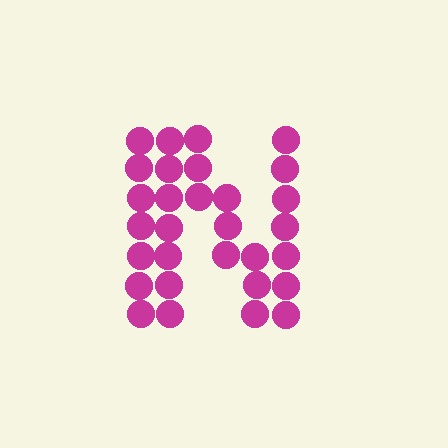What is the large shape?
The large shape is the letter N.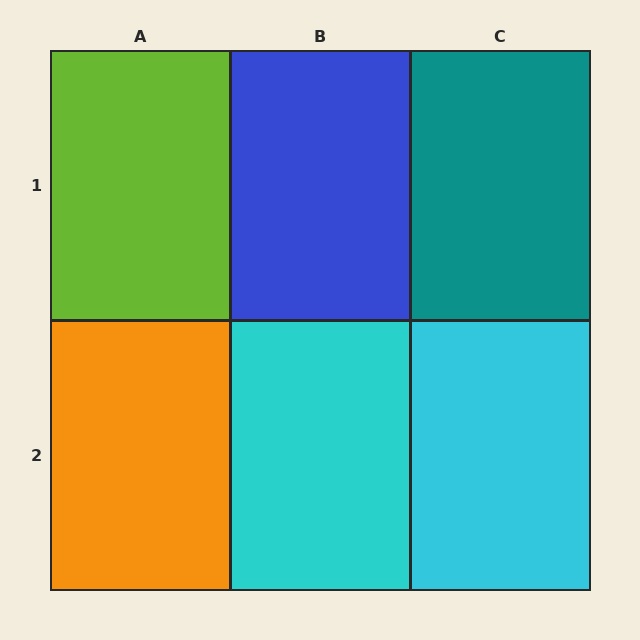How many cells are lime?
1 cell is lime.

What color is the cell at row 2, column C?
Cyan.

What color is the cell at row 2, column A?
Orange.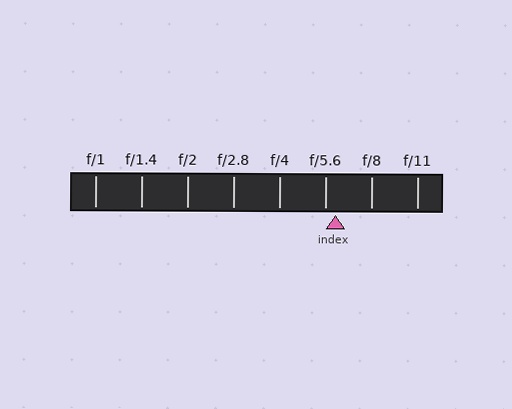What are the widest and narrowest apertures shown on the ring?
The widest aperture shown is f/1 and the narrowest is f/11.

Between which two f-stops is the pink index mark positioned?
The index mark is between f/5.6 and f/8.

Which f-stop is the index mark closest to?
The index mark is closest to f/5.6.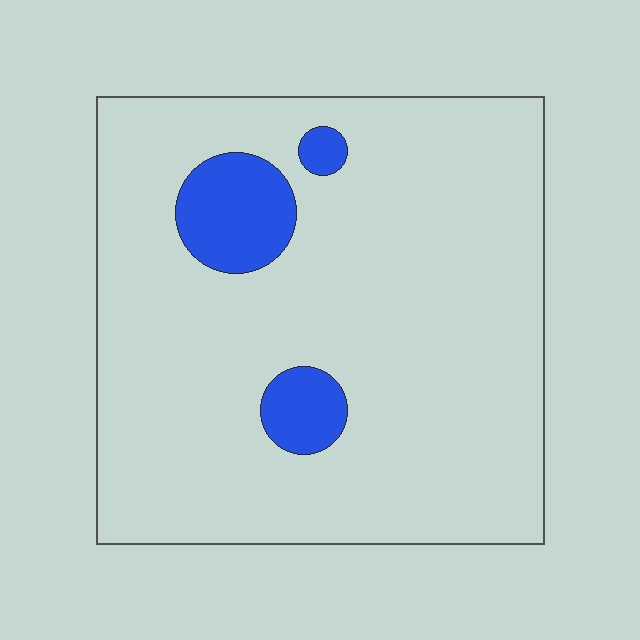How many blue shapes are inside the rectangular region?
3.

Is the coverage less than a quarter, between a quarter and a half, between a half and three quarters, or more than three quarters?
Less than a quarter.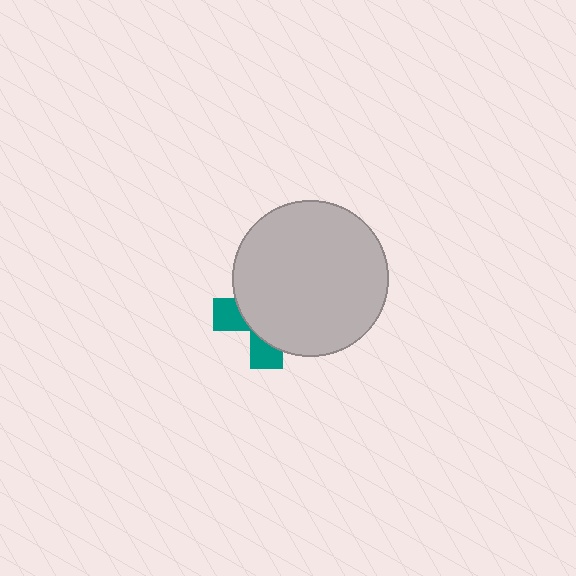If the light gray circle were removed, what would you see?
You would see the complete teal cross.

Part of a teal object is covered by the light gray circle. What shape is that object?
It is a cross.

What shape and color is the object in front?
The object in front is a light gray circle.